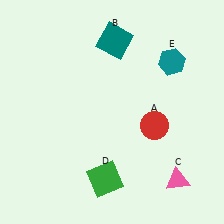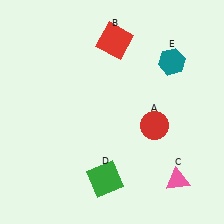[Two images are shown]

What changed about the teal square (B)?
In Image 1, B is teal. In Image 2, it changed to red.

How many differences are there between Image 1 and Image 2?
There is 1 difference between the two images.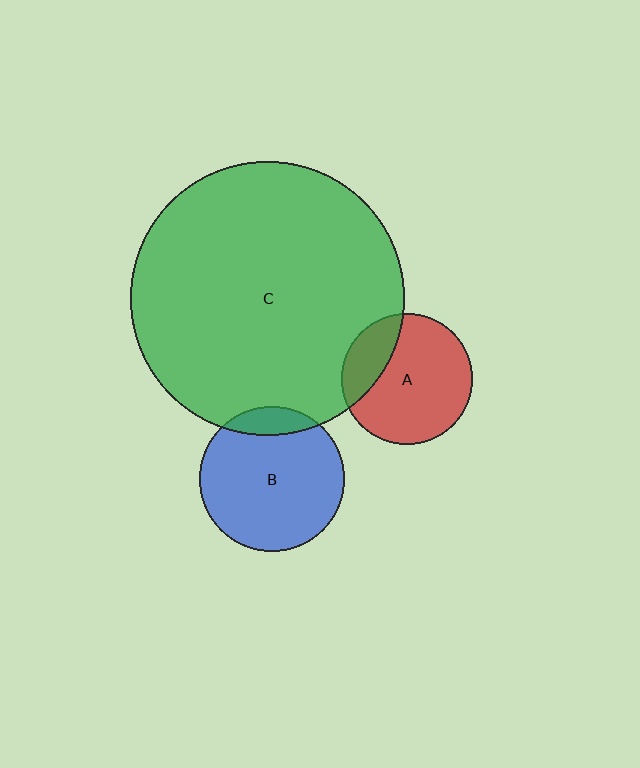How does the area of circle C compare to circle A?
Approximately 4.4 times.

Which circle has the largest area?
Circle C (green).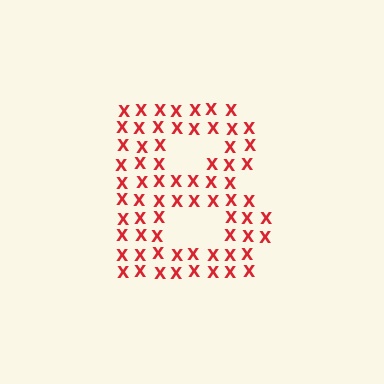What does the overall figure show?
The overall figure shows the letter B.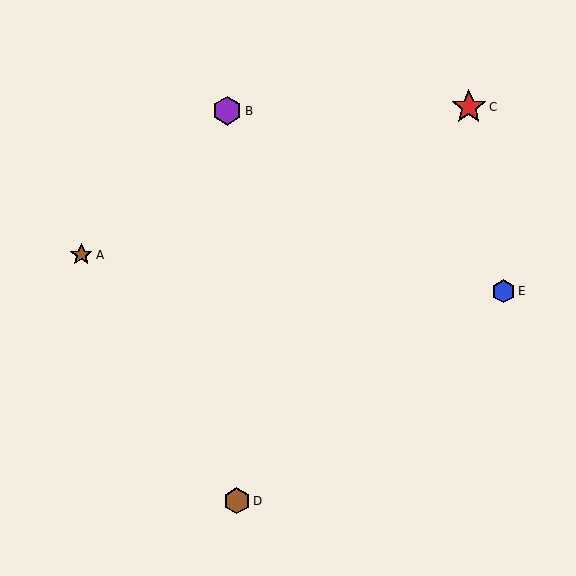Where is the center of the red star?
The center of the red star is at (469, 107).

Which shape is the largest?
The red star (labeled C) is the largest.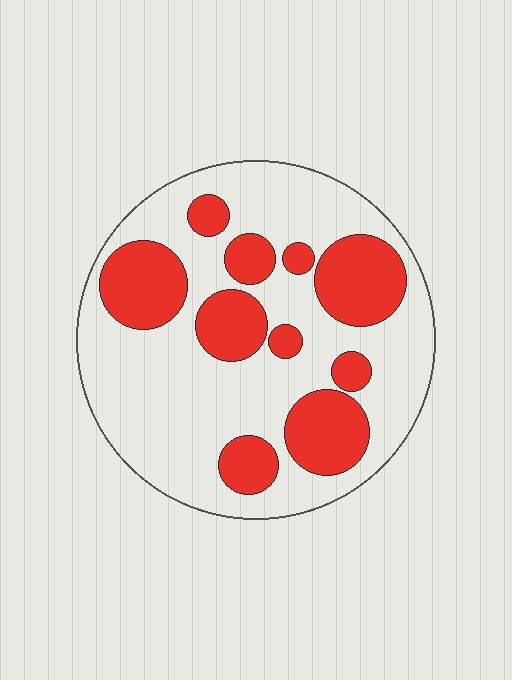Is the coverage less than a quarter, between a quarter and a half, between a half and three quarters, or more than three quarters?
Between a quarter and a half.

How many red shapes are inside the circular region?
10.